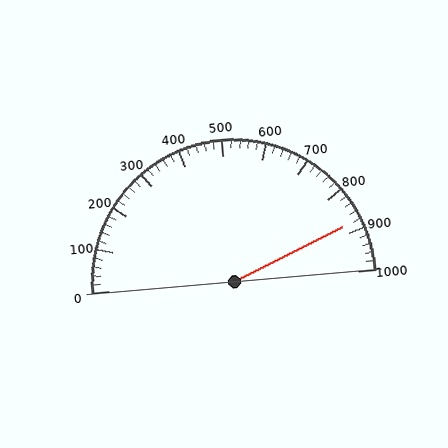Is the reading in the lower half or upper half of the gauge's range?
The reading is in the upper half of the range (0 to 1000).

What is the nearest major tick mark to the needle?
The nearest major tick mark is 900.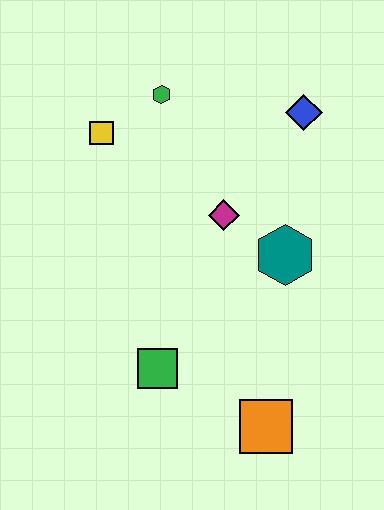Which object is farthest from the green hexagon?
The orange square is farthest from the green hexagon.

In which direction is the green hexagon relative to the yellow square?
The green hexagon is to the right of the yellow square.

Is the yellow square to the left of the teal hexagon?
Yes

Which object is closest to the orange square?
The green square is closest to the orange square.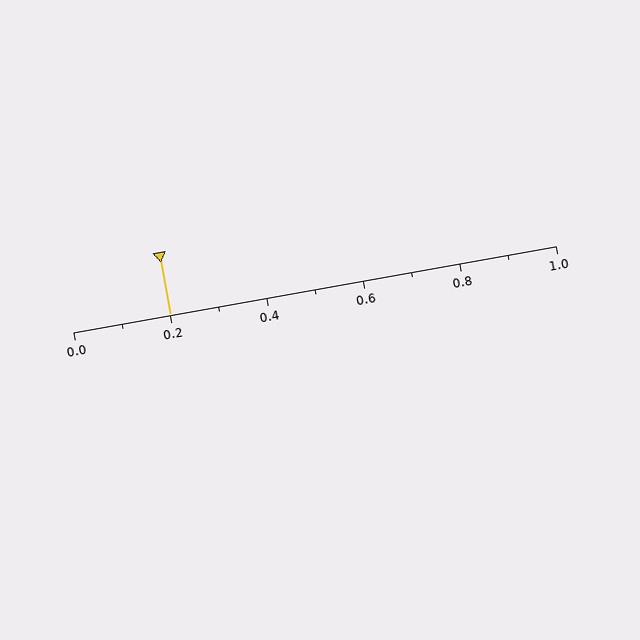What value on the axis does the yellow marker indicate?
The marker indicates approximately 0.2.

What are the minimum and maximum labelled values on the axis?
The axis runs from 0.0 to 1.0.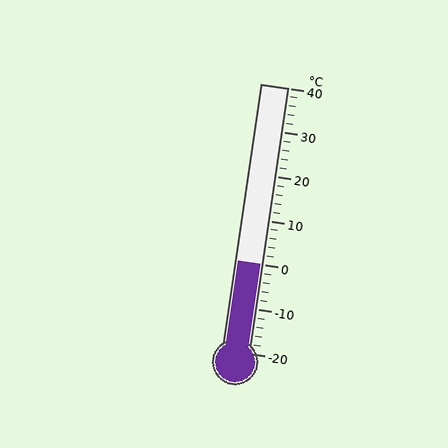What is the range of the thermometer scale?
The thermometer scale ranges from -20°C to 40°C.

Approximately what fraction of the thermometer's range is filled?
The thermometer is filled to approximately 35% of its range.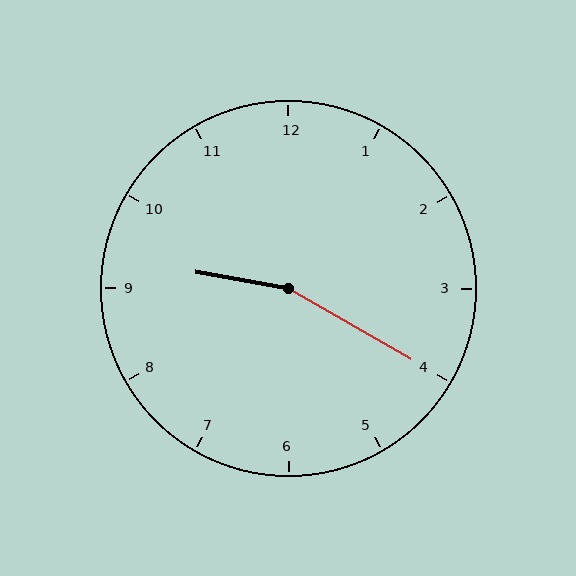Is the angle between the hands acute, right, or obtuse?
It is obtuse.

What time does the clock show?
9:20.